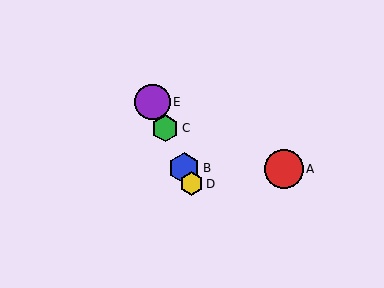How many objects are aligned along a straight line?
4 objects (B, C, D, E) are aligned along a straight line.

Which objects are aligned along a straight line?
Objects B, C, D, E are aligned along a straight line.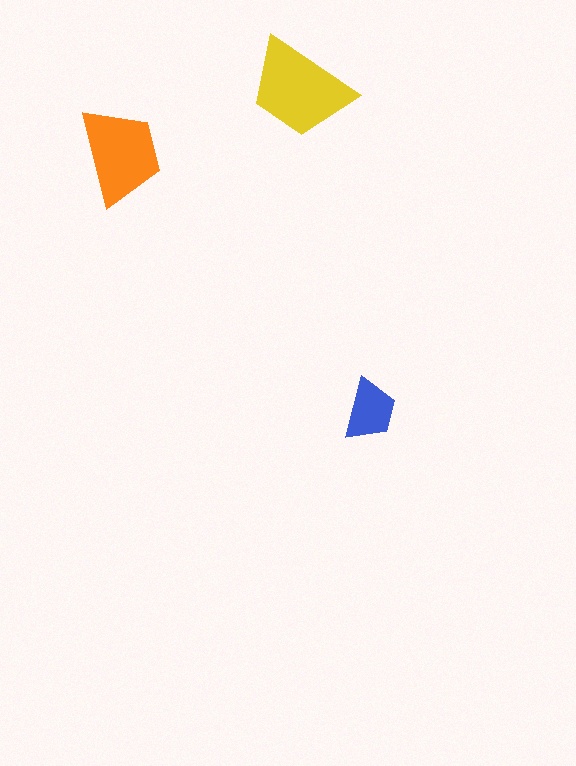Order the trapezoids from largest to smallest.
the yellow one, the orange one, the blue one.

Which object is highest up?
The yellow trapezoid is topmost.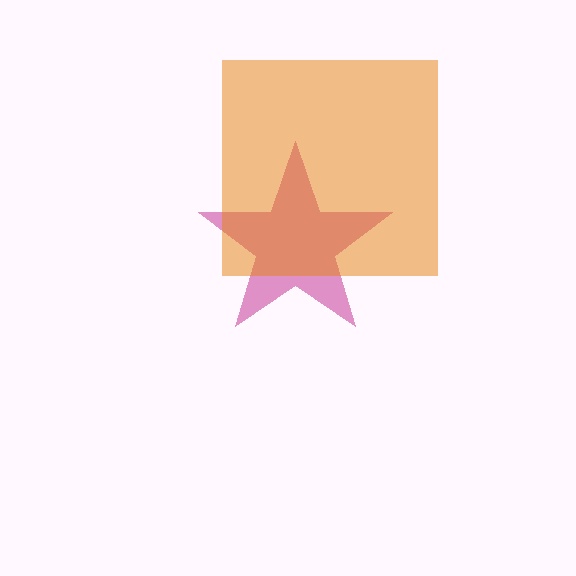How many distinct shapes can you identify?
There are 2 distinct shapes: a magenta star, an orange square.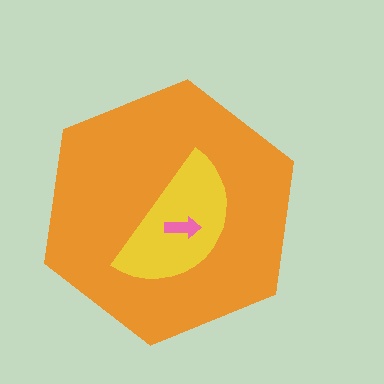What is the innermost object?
The pink arrow.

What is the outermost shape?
The orange hexagon.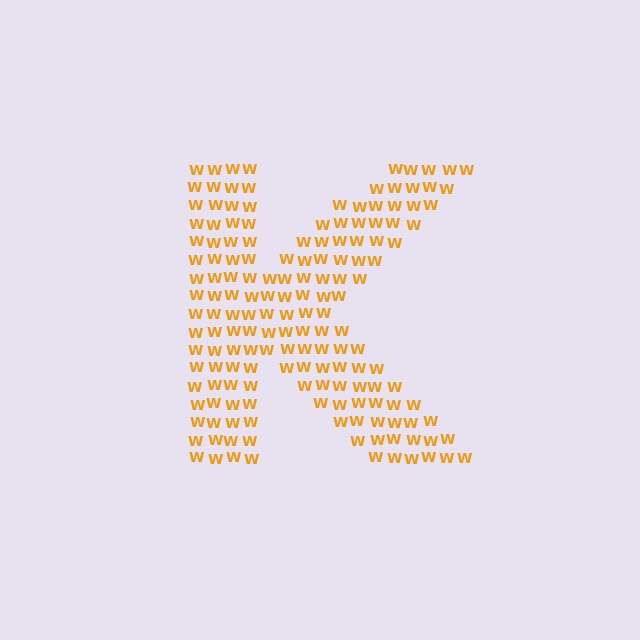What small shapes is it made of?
It is made of small letter W's.